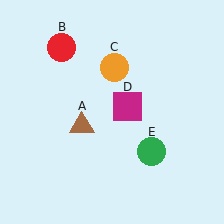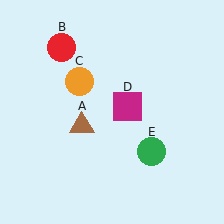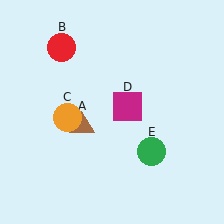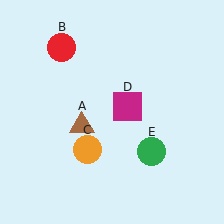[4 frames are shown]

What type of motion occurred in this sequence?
The orange circle (object C) rotated counterclockwise around the center of the scene.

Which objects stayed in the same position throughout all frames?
Brown triangle (object A) and red circle (object B) and magenta square (object D) and green circle (object E) remained stationary.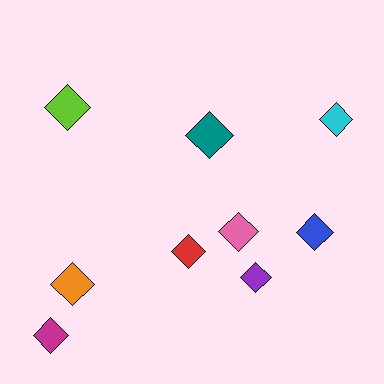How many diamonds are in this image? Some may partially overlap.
There are 9 diamonds.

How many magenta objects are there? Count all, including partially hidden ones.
There is 1 magenta object.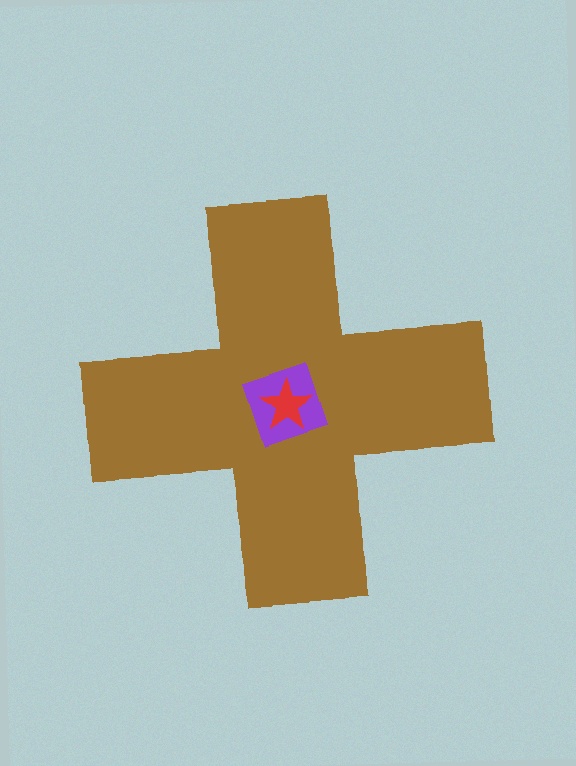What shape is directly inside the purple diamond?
The red star.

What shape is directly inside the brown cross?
The purple diamond.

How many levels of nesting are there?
3.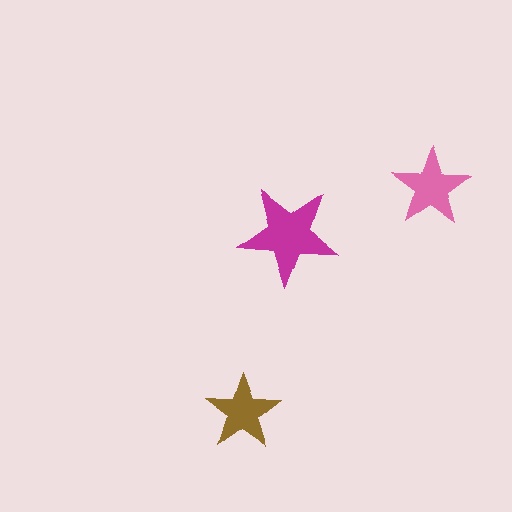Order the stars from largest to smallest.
the magenta one, the pink one, the brown one.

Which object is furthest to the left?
The brown star is leftmost.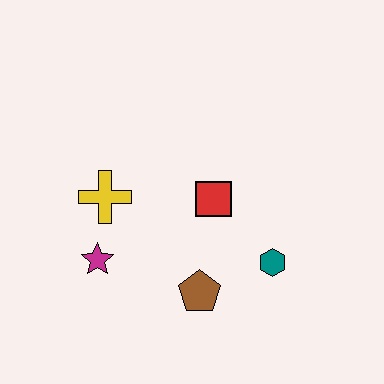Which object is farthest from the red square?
The magenta star is farthest from the red square.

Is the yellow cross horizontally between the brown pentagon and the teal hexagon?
No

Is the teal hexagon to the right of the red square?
Yes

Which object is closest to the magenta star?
The yellow cross is closest to the magenta star.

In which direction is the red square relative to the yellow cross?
The red square is to the right of the yellow cross.